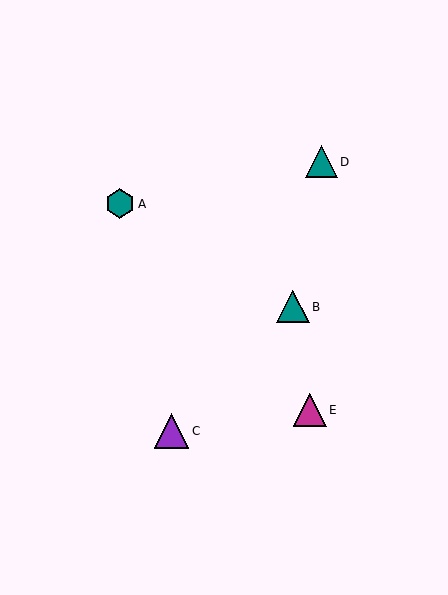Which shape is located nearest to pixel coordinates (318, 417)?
The magenta triangle (labeled E) at (310, 410) is nearest to that location.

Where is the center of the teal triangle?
The center of the teal triangle is at (321, 162).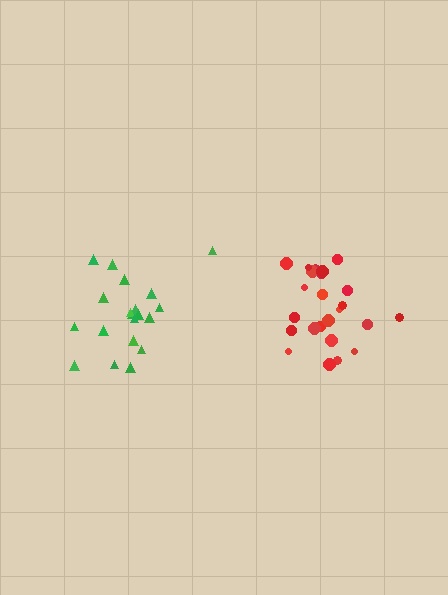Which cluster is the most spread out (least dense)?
Green.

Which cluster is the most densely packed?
Red.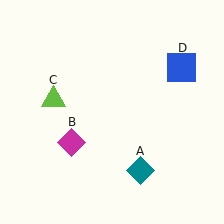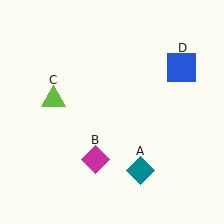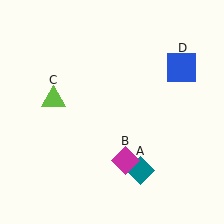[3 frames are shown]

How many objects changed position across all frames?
1 object changed position: magenta diamond (object B).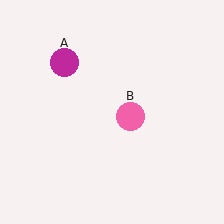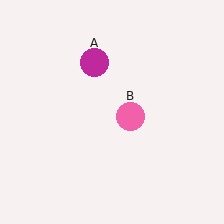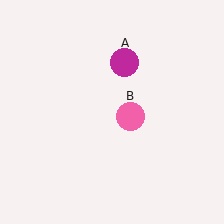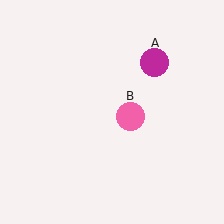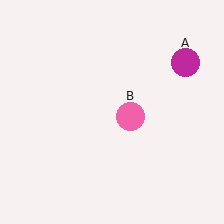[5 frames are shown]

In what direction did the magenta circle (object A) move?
The magenta circle (object A) moved right.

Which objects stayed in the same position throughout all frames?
Pink circle (object B) remained stationary.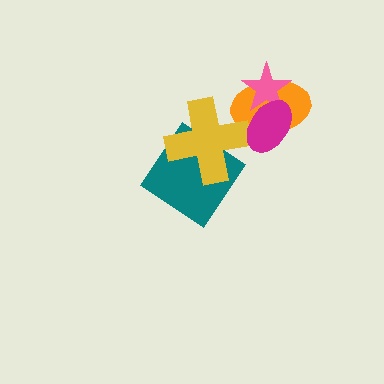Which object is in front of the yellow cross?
The magenta ellipse is in front of the yellow cross.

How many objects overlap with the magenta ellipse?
3 objects overlap with the magenta ellipse.